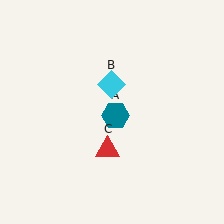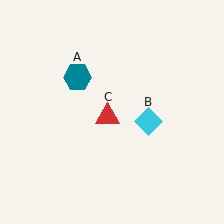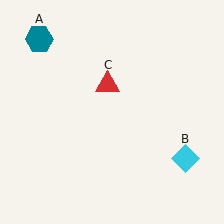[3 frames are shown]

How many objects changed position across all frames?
3 objects changed position: teal hexagon (object A), cyan diamond (object B), red triangle (object C).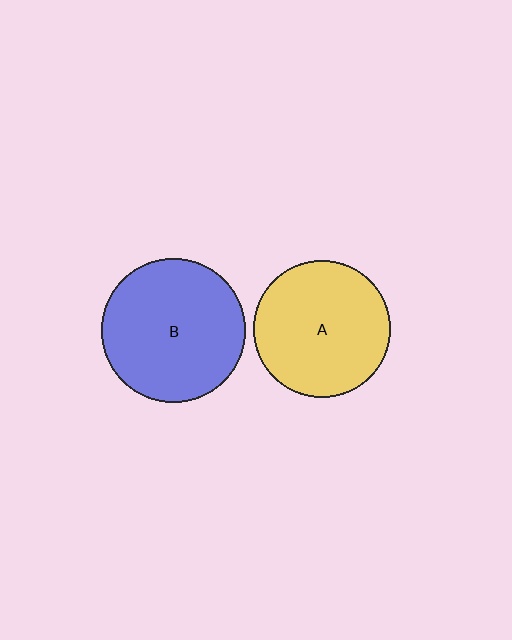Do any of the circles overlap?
No, none of the circles overlap.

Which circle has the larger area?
Circle B (blue).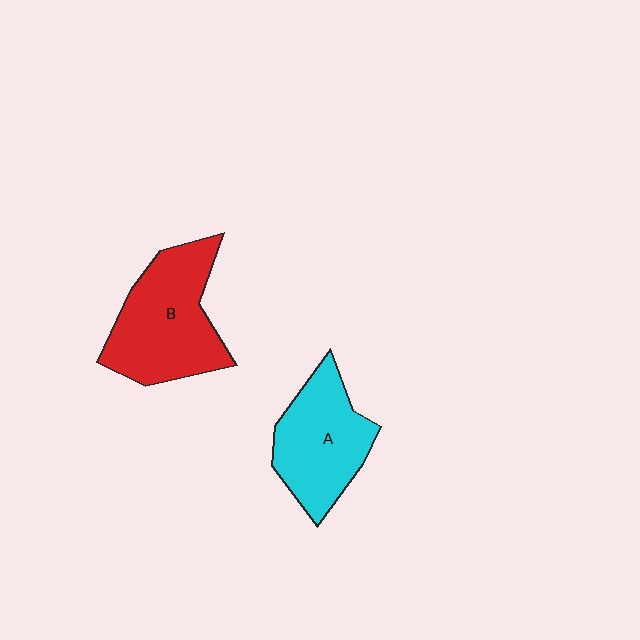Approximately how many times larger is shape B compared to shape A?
Approximately 1.2 times.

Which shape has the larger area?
Shape B (red).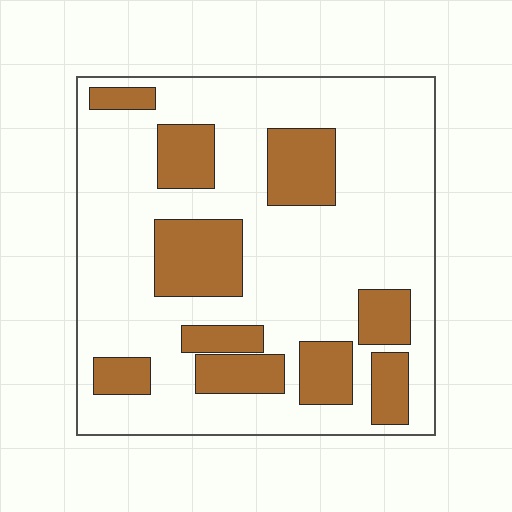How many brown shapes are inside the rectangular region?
10.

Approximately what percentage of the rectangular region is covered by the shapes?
Approximately 25%.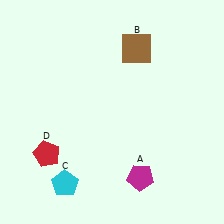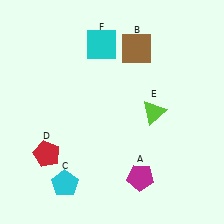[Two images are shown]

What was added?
A lime triangle (E), a cyan square (F) were added in Image 2.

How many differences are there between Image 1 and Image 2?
There are 2 differences between the two images.